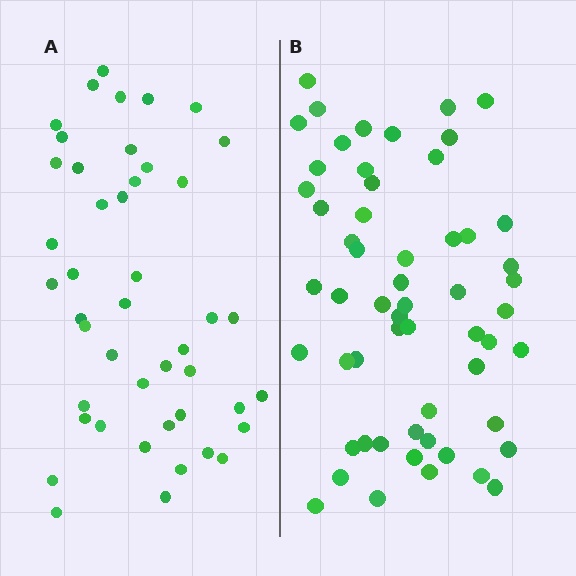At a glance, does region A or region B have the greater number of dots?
Region B (the right region) has more dots.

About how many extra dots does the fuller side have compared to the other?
Region B has roughly 12 or so more dots than region A.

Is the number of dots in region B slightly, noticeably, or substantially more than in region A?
Region B has noticeably more, but not dramatically so. The ratio is roughly 1.3 to 1.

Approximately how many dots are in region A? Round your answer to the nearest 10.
About 40 dots. (The exact count is 45, which rounds to 40.)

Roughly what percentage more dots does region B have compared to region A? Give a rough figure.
About 25% more.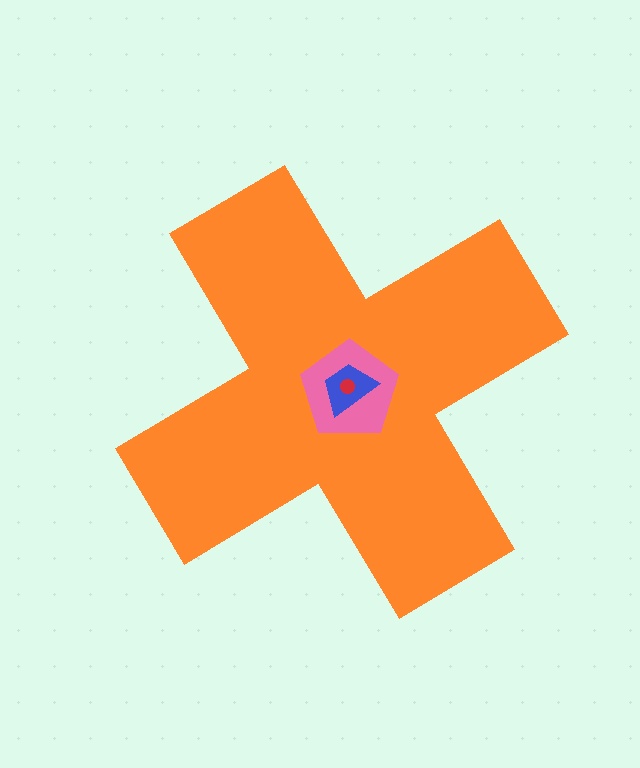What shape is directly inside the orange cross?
The pink pentagon.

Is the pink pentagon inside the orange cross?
Yes.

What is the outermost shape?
The orange cross.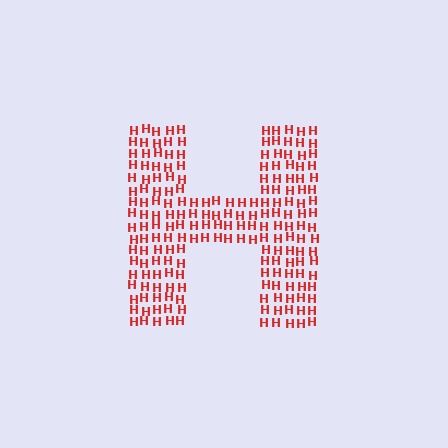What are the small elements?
The small elements are letter H's.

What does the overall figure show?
The overall figure shows the letter H.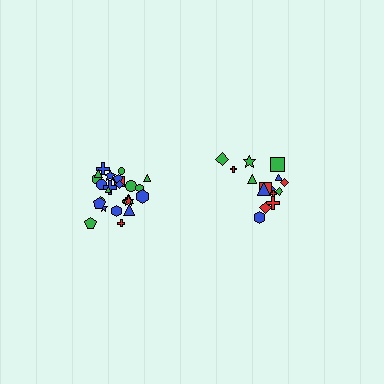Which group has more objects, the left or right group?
The left group.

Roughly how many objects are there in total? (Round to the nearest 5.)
Roughly 40 objects in total.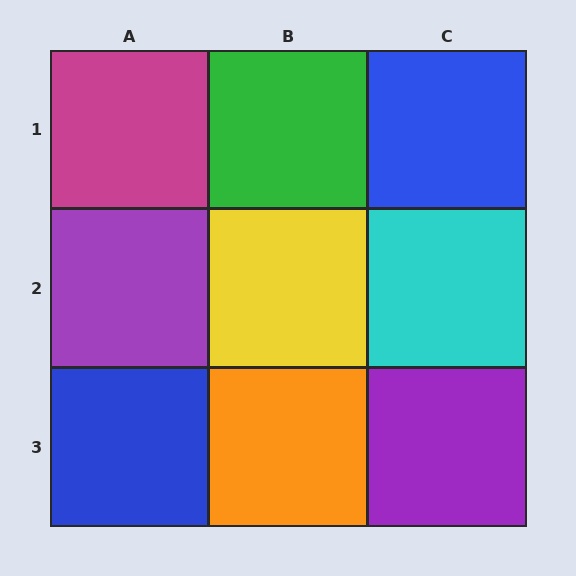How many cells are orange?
1 cell is orange.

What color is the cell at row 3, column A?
Blue.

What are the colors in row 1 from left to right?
Magenta, green, blue.